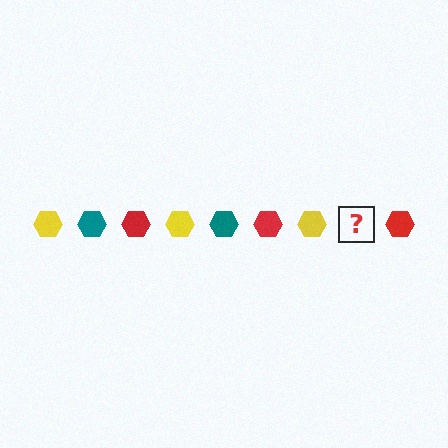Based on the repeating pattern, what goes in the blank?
The blank should be a teal hexagon.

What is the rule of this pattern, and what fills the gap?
The rule is that the pattern cycles through yellow, teal, red hexagons. The gap should be filled with a teal hexagon.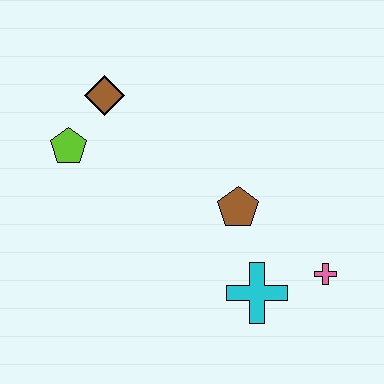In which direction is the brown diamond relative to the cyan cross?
The brown diamond is above the cyan cross.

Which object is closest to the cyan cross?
The pink cross is closest to the cyan cross.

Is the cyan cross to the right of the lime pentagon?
Yes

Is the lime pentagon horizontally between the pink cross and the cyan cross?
No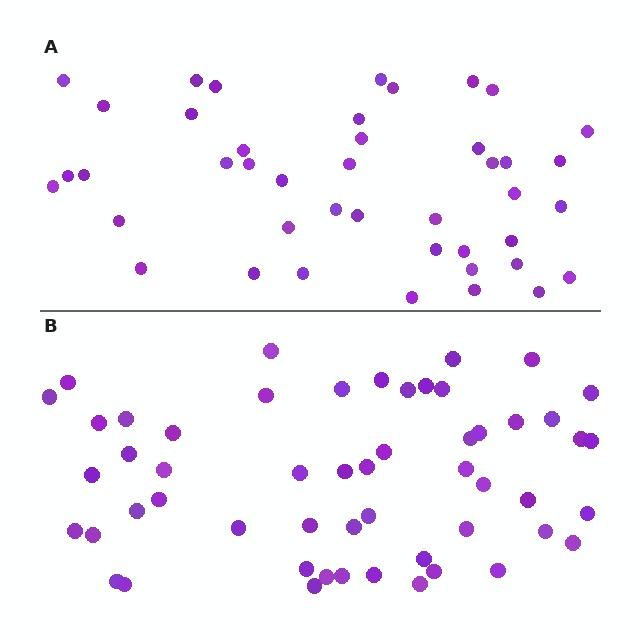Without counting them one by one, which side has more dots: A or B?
Region B (the bottom region) has more dots.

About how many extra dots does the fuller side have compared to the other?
Region B has roughly 12 or so more dots than region A.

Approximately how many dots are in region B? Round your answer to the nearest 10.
About 50 dots. (The exact count is 54, which rounds to 50.)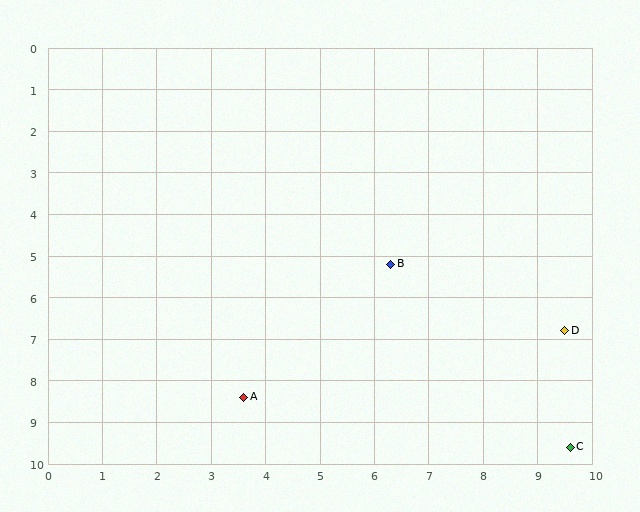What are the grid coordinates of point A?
Point A is at approximately (3.6, 8.4).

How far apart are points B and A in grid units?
Points B and A are about 4.2 grid units apart.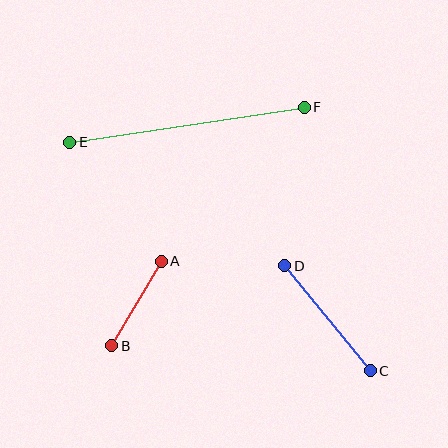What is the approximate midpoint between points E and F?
The midpoint is at approximately (187, 125) pixels.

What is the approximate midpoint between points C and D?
The midpoint is at approximately (327, 318) pixels.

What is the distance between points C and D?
The distance is approximately 135 pixels.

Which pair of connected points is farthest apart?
Points E and F are farthest apart.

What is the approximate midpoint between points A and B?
The midpoint is at approximately (137, 304) pixels.